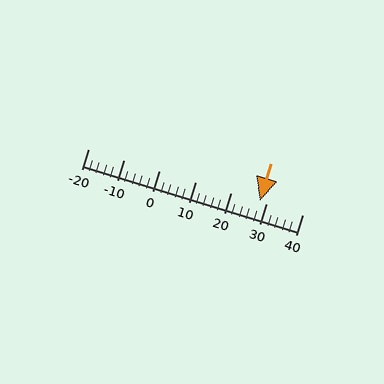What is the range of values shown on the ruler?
The ruler shows values from -20 to 40.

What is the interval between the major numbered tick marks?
The major tick marks are spaced 10 units apart.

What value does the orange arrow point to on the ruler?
The orange arrow points to approximately 28.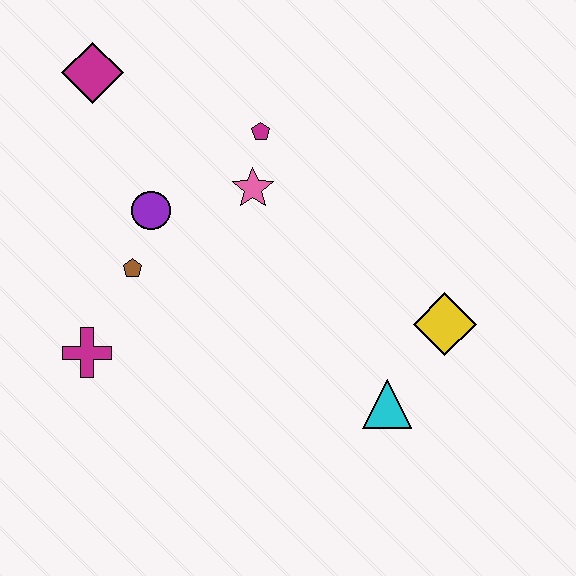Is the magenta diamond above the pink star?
Yes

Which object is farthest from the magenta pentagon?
The cyan triangle is farthest from the magenta pentagon.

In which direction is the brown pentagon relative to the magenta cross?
The brown pentagon is above the magenta cross.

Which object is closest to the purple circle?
The brown pentagon is closest to the purple circle.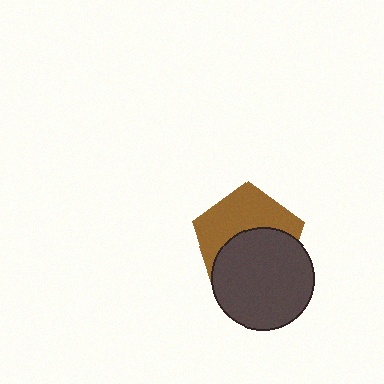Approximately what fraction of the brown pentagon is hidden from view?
Roughly 51% of the brown pentagon is hidden behind the dark gray circle.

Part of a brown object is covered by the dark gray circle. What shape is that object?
It is a pentagon.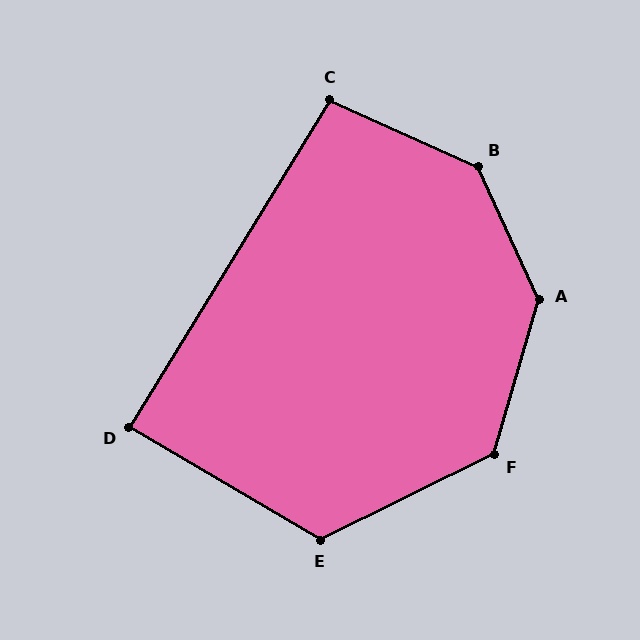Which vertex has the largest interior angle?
A, at approximately 139 degrees.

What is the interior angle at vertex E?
Approximately 123 degrees (obtuse).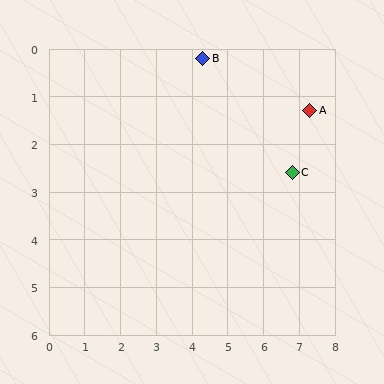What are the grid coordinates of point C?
Point C is at approximately (6.8, 2.6).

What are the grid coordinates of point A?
Point A is at approximately (7.3, 1.3).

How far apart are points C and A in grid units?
Points C and A are about 1.4 grid units apart.